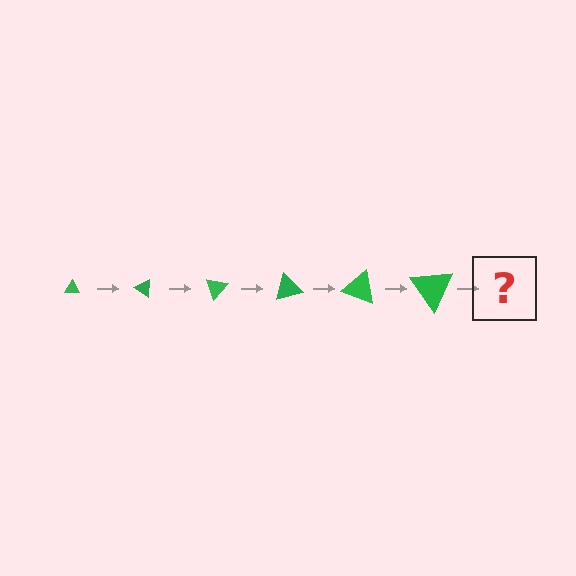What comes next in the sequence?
The next element should be a triangle, larger than the previous one and rotated 210 degrees from the start.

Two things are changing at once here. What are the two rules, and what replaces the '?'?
The two rules are that the triangle grows larger each step and it rotates 35 degrees each step. The '?' should be a triangle, larger than the previous one and rotated 210 degrees from the start.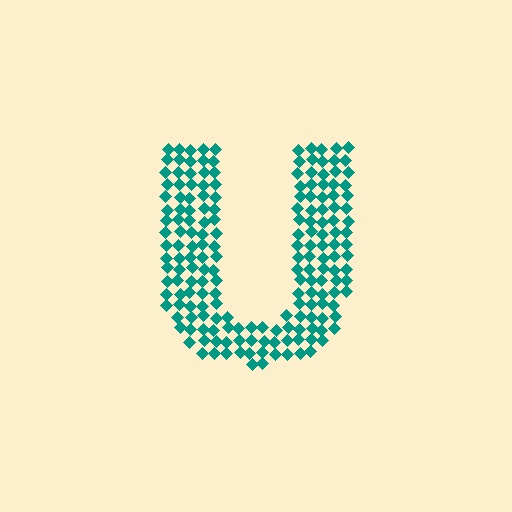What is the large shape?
The large shape is the letter U.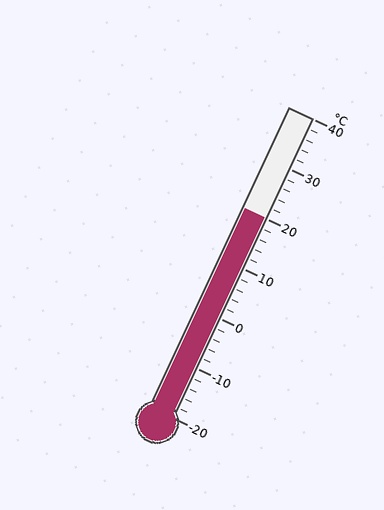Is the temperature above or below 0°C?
The temperature is above 0°C.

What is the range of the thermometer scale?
The thermometer scale ranges from -20°C to 40°C.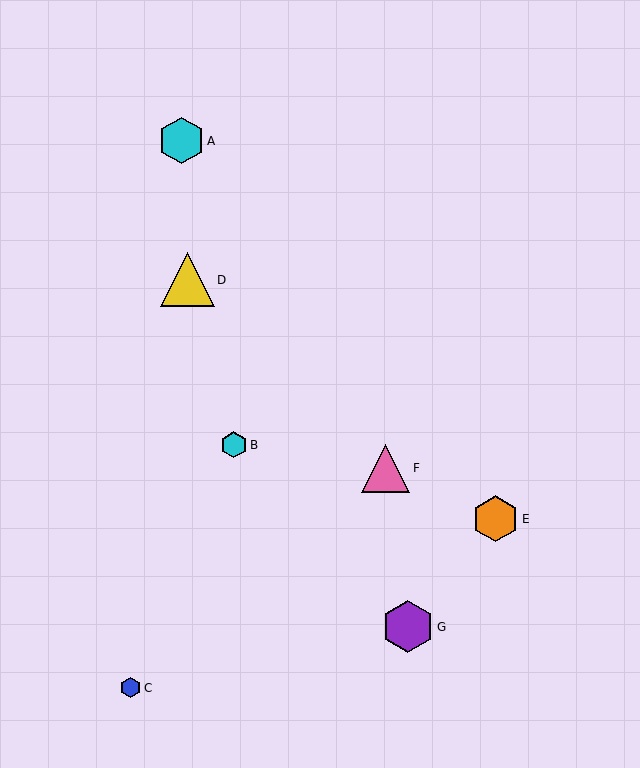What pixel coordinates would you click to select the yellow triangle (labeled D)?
Click at (188, 280) to select the yellow triangle D.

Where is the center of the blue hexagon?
The center of the blue hexagon is at (131, 688).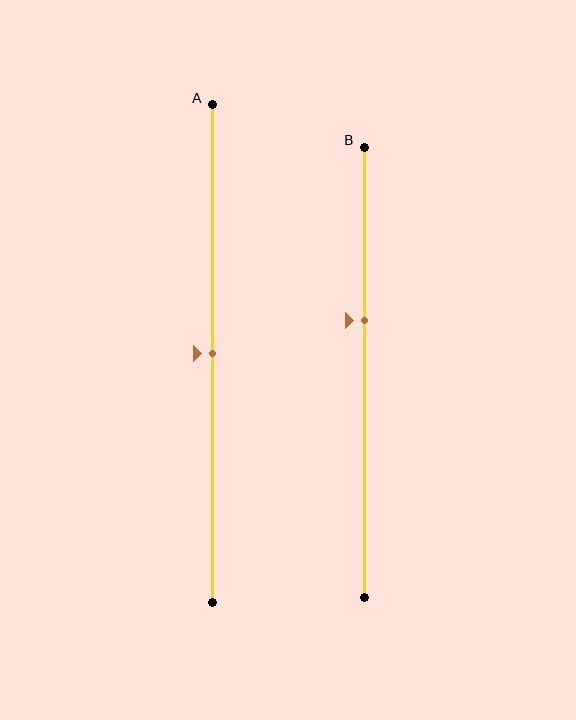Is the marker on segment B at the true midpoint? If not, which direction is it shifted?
No, the marker on segment B is shifted upward by about 12% of the segment length.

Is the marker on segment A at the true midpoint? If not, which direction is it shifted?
Yes, the marker on segment A is at the true midpoint.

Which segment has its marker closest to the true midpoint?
Segment A has its marker closest to the true midpoint.